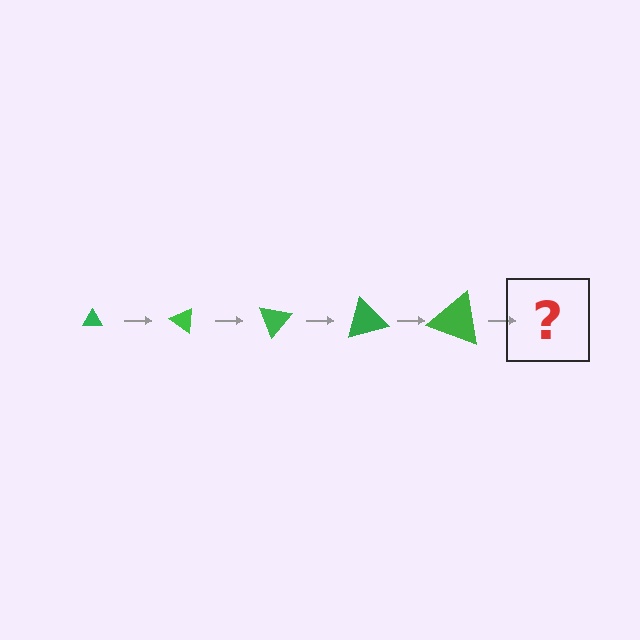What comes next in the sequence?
The next element should be a triangle, larger than the previous one and rotated 175 degrees from the start.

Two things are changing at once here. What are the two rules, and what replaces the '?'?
The two rules are that the triangle grows larger each step and it rotates 35 degrees each step. The '?' should be a triangle, larger than the previous one and rotated 175 degrees from the start.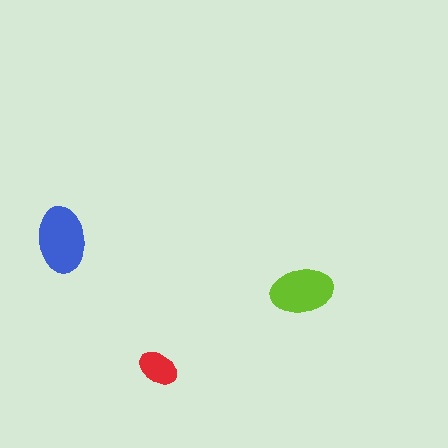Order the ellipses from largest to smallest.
the blue one, the lime one, the red one.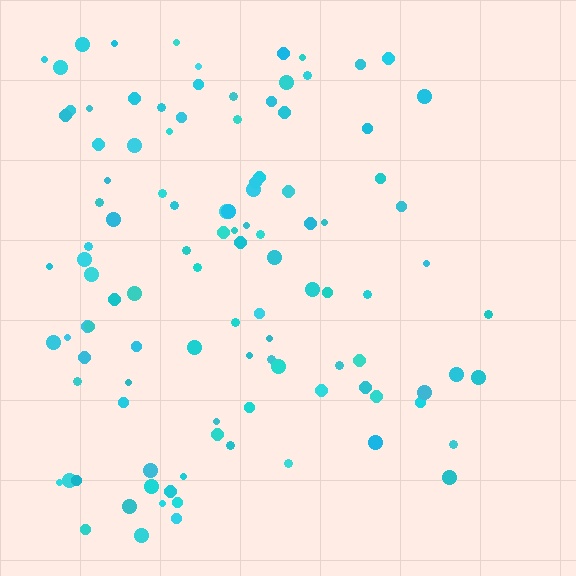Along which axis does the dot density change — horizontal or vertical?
Horizontal.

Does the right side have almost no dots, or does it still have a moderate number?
Still a moderate number, just noticeably fewer than the left.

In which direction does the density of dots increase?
From right to left, with the left side densest.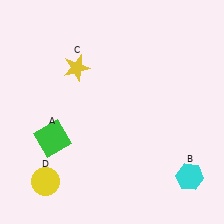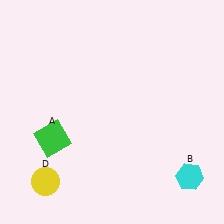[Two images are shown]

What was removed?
The yellow star (C) was removed in Image 2.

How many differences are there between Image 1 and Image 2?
There is 1 difference between the two images.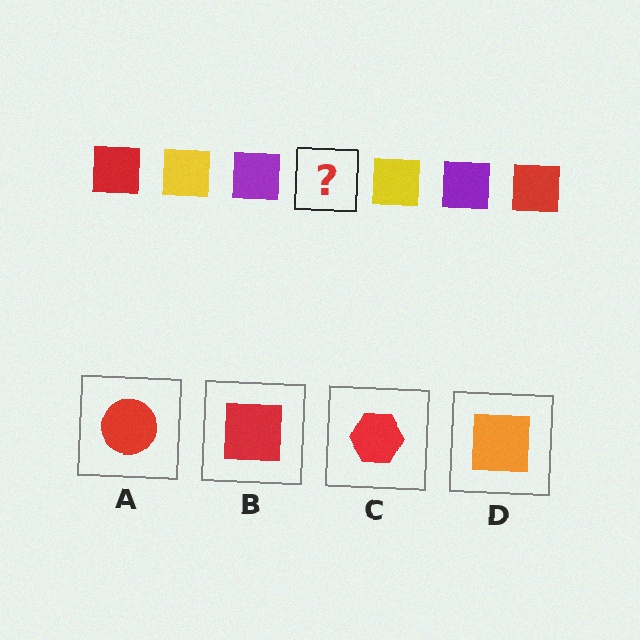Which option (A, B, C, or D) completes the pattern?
B.